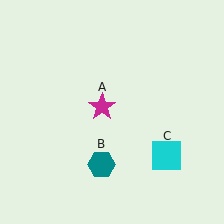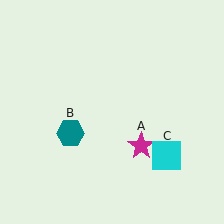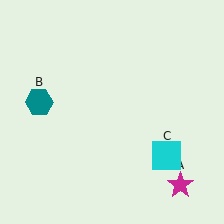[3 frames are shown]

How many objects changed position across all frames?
2 objects changed position: magenta star (object A), teal hexagon (object B).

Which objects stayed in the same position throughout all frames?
Cyan square (object C) remained stationary.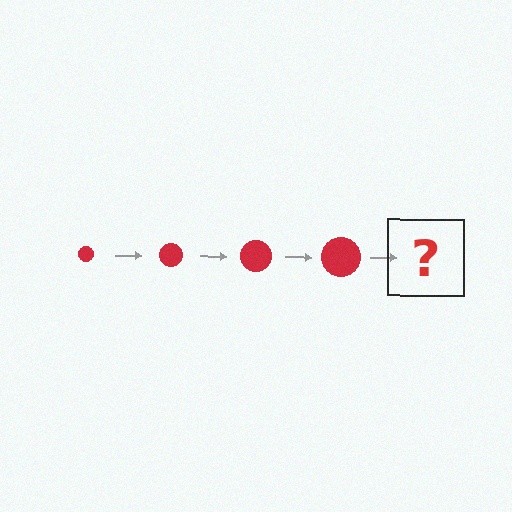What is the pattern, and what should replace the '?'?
The pattern is that the circle gets progressively larger each step. The '?' should be a red circle, larger than the previous one.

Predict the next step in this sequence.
The next step is a red circle, larger than the previous one.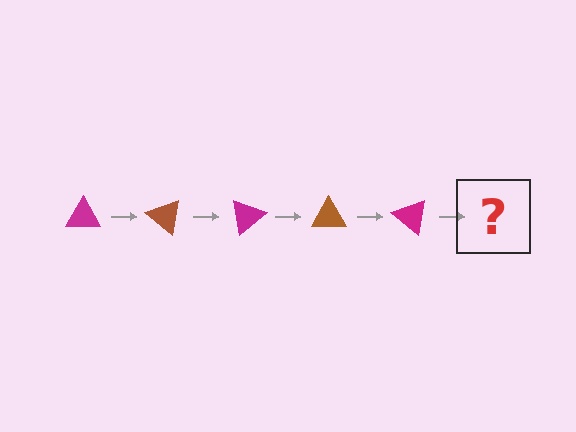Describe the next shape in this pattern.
It should be a brown triangle, rotated 200 degrees from the start.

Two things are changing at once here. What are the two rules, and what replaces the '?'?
The two rules are that it rotates 40 degrees each step and the color cycles through magenta and brown. The '?' should be a brown triangle, rotated 200 degrees from the start.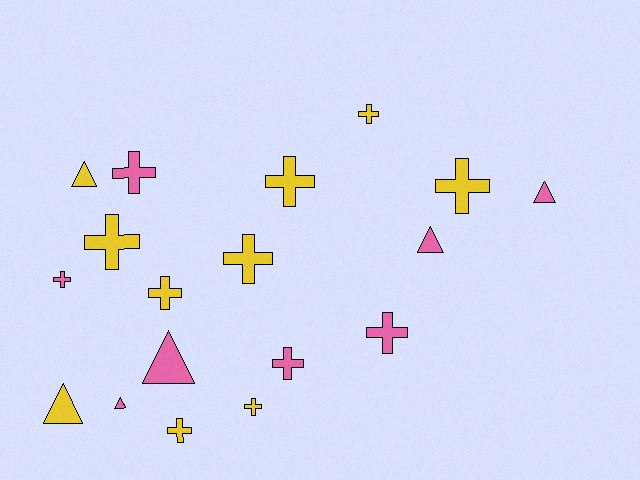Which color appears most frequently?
Yellow, with 10 objects.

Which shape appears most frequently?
Cross, with 12 objects.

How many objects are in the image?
There are 18 objects.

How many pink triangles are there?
There are 4 pink triangles.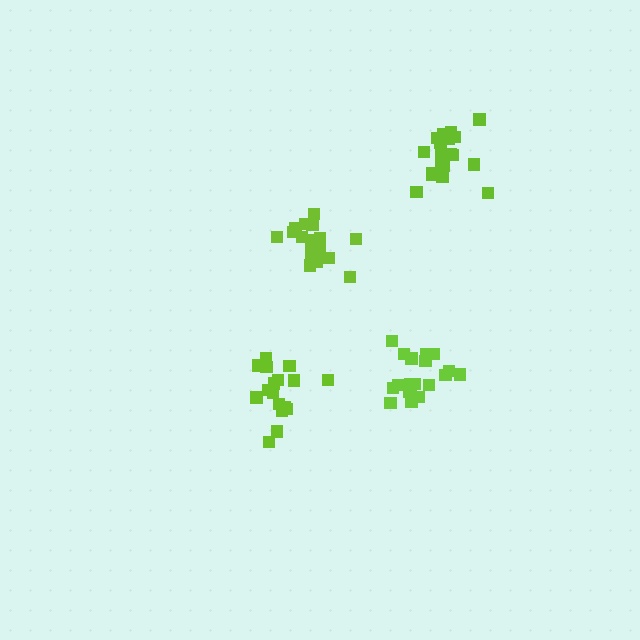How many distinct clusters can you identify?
There are 4 distinct clusters.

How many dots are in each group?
Group 1: 20 dots, Group 2: 17 dots, Group 3: 18 dots, Group 4: 20 dots (75 total).